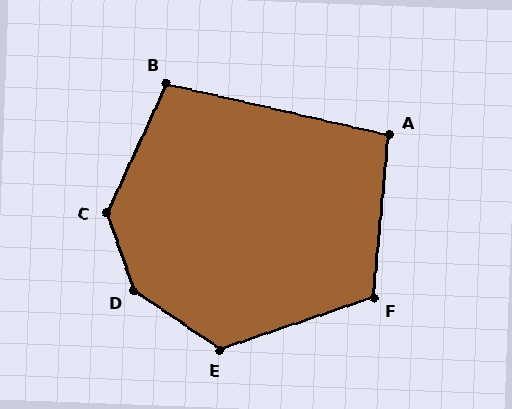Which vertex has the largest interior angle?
D, at approximately 143 degrees.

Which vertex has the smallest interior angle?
A, at approximately 97 degrees.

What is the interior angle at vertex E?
Approximately 127 degrees (obtuse).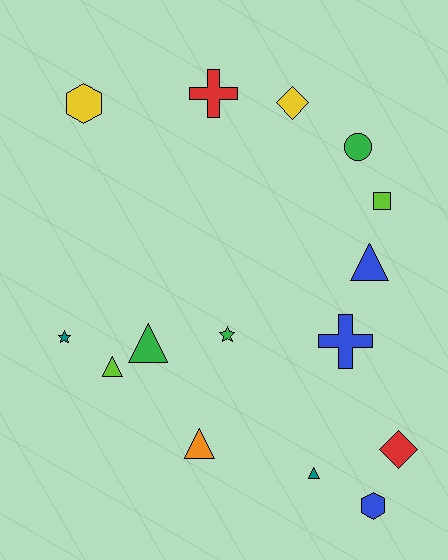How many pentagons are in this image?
There are no pentagons.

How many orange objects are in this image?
There is 1 orange object.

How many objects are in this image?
There are 15 objects.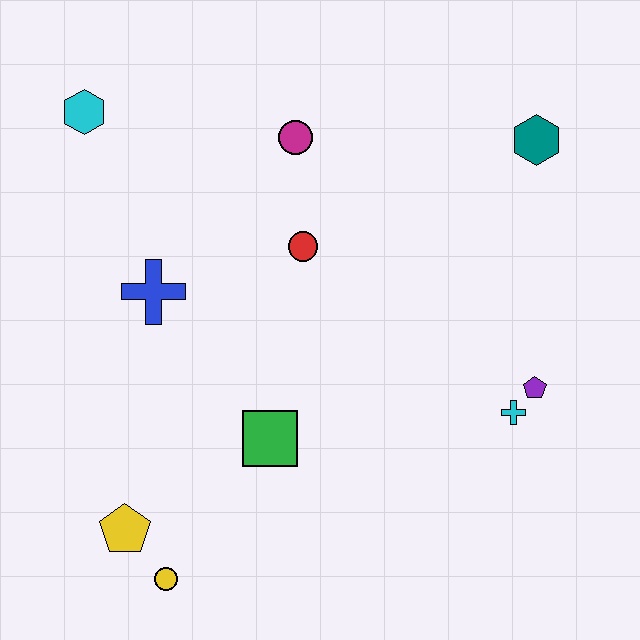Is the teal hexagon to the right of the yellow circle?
Yes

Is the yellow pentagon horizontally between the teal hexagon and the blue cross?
No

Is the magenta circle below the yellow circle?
No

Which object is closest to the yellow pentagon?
The yellow circle is closest to the yellow pentagon.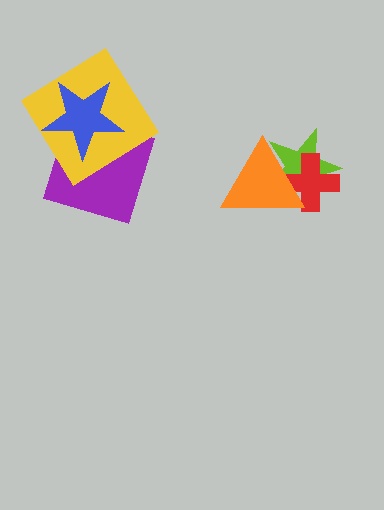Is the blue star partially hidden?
No, no other shape covers it.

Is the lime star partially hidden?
Yes, it is partially covered by another shape.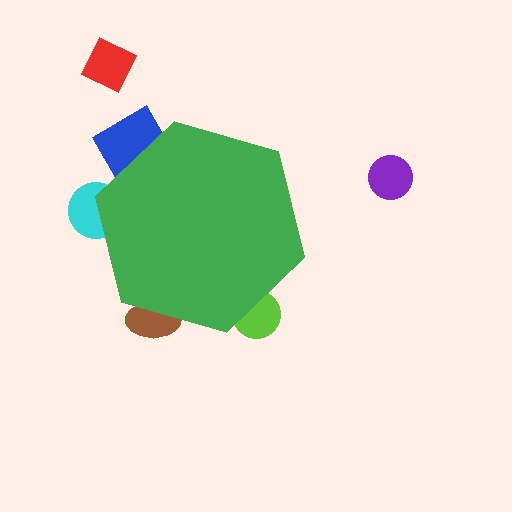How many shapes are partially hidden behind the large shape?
4 shapes are partially hidden.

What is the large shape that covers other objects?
A green hexagon.